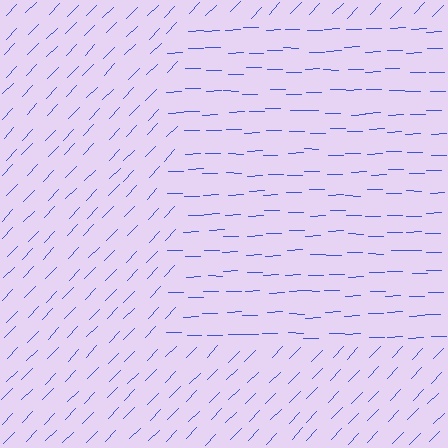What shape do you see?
I see a rectangle.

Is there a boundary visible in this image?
Yes, there is a texture boundary formed by a change in line orientation.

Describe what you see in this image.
The image is filled with small blue line segments. A rectangle region in the image has lines oriented differently from the surrounding lines, creating a visible texture boundary.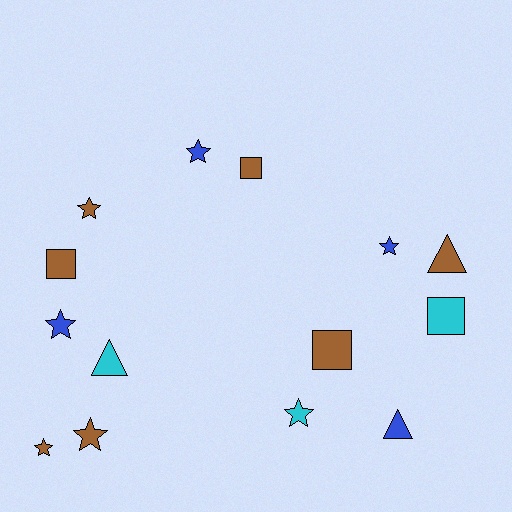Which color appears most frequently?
Brown, with 7 objects.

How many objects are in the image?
There are 14 objects.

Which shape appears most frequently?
Star, with 7 objects.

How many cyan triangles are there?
There is 1 cyan triangle.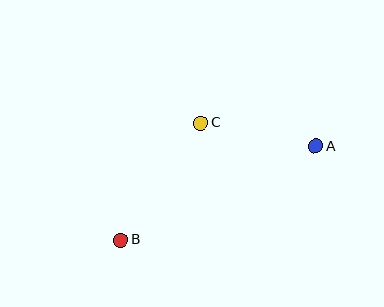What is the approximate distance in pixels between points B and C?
The distance between B and C is approximately 142 pixels.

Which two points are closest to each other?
Points A and C are closest to each other.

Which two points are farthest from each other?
Points A and B are farthest from each other.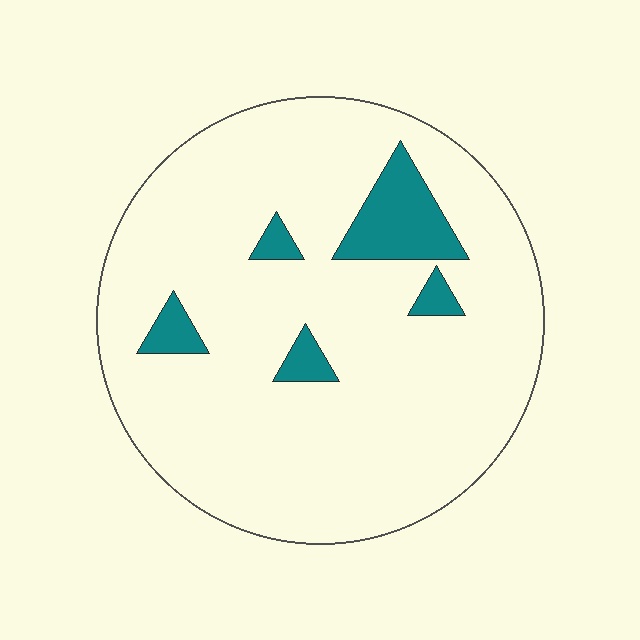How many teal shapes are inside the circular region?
5.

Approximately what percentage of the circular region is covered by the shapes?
Approximately 10%.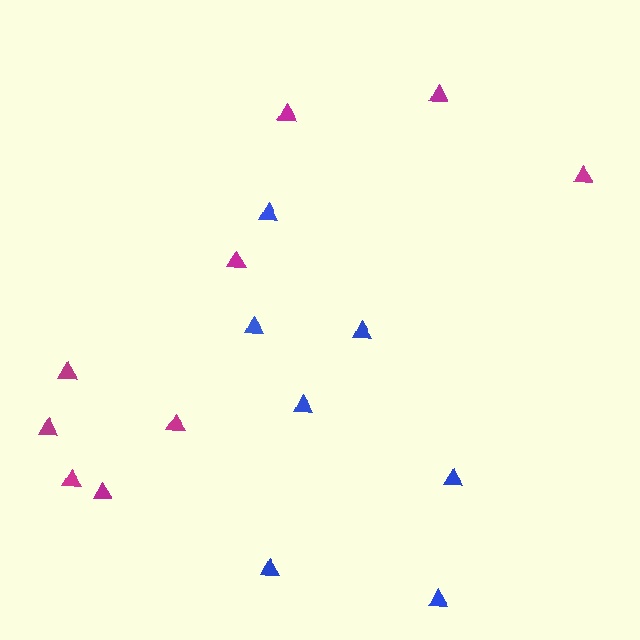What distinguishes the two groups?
There are 2 groups: one group of blue triangles (7) and one group of magenta triangles (9).